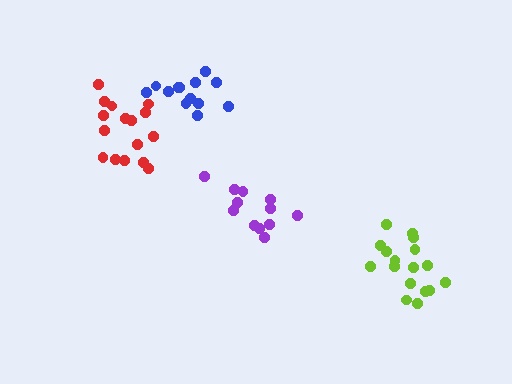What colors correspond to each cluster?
The clusters are colored: red, blue, purple, lime.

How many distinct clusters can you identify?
There are 4 distinct clusters.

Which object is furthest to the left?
The red cluster is leftmost.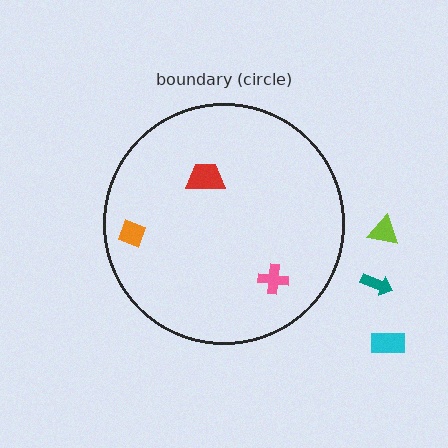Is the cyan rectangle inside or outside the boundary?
Outside.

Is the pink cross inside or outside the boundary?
Inside.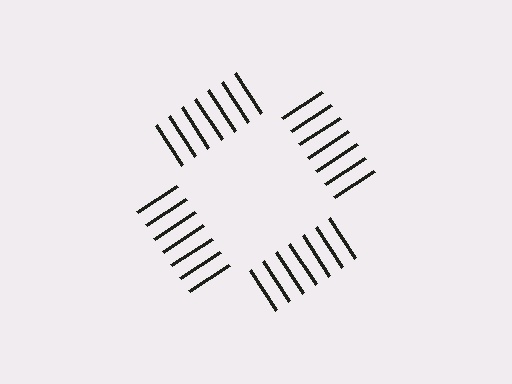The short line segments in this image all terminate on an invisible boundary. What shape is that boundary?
An illusory square — the line segments terminate on its edges but no continuous stroke is drawn.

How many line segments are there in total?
28 — 7 along each of the 4 edges.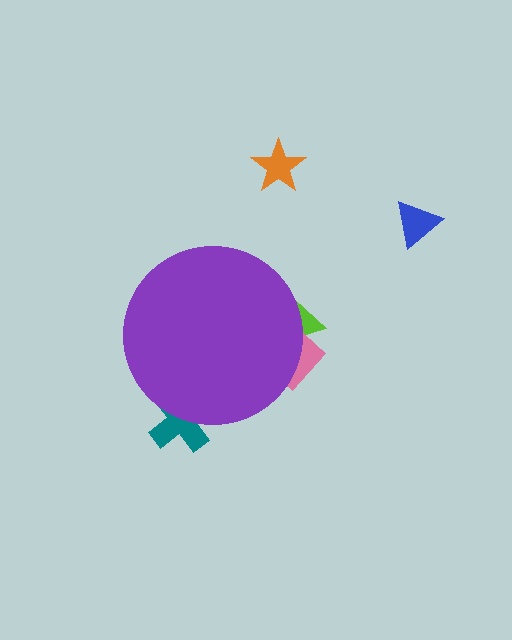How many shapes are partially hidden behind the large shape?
3 shapes are partially hidden.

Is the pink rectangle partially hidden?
Yes, the pink rectangle is partially hidden behind the purple circle.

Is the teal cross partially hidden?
Yes, the teal cross is partially hidden behind the purple circle.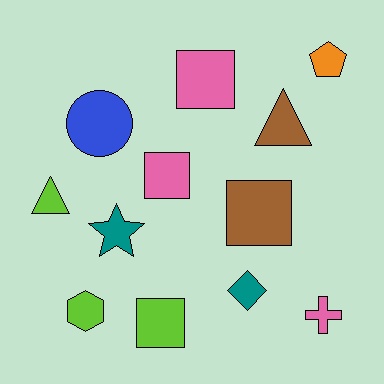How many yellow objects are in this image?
There are no yellow objects.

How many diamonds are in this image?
There is 1 diamond.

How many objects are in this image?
There are 12 objects.